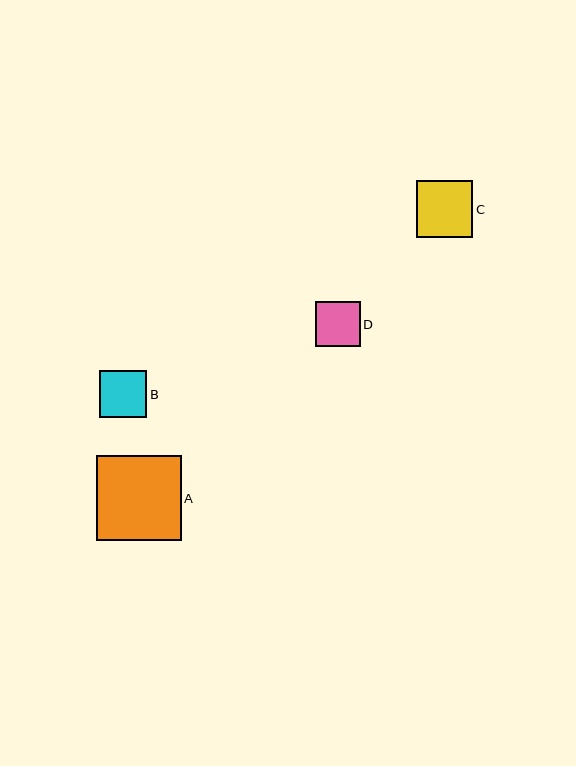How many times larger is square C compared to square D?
Square C is approximately 1.3 times the size of square D.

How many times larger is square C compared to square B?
Square C is approximately 1.2 times the size of square B.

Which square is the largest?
Square A is the largest with a size of approximately 85 pixels.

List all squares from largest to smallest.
From largest to smallest: A, C, B, D.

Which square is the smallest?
Square D is the smallest with a size of approximately 44 pixels.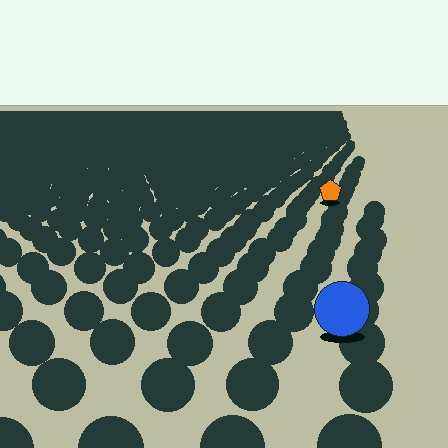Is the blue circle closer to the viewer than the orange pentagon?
Yes. The blue circle is closer — you can tell from the texture gradient: the ground texture is coarser near it.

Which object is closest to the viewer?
The blue circle is closest. The texture marks near it are larger and more spread out.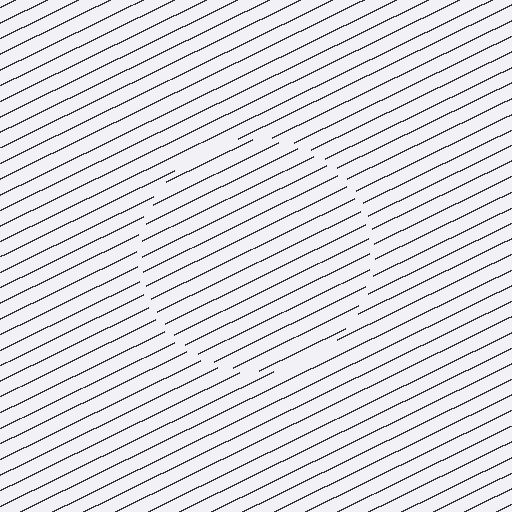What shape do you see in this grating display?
An illusory circle. The interior of the shape contains the same grating, shifted by half a period — the contour is defined by the phase discontinuity where line-ends from the inner and outer gratings abut.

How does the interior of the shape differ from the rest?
The interior of the shape contains the same grating, shifted by half a period — the contour is defined by the phase discontinuity where line-ends from the inner and outer gratings abut.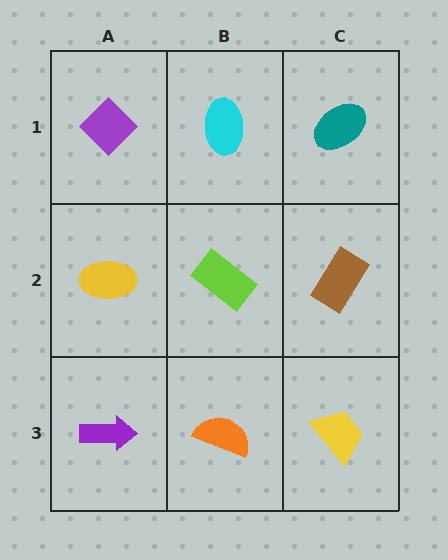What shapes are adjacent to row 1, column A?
A yellow ellipse (row 2, column A), a cyan ellipse (row 1, column B).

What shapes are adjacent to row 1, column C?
A brown rectangle (row 2, column C), a cyan ellipse (row 1, column B).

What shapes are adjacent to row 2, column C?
A teal ellipse (row 1, column C), a yellow trapezoid (row 3, column C), a lime rectangle (row 2, column B).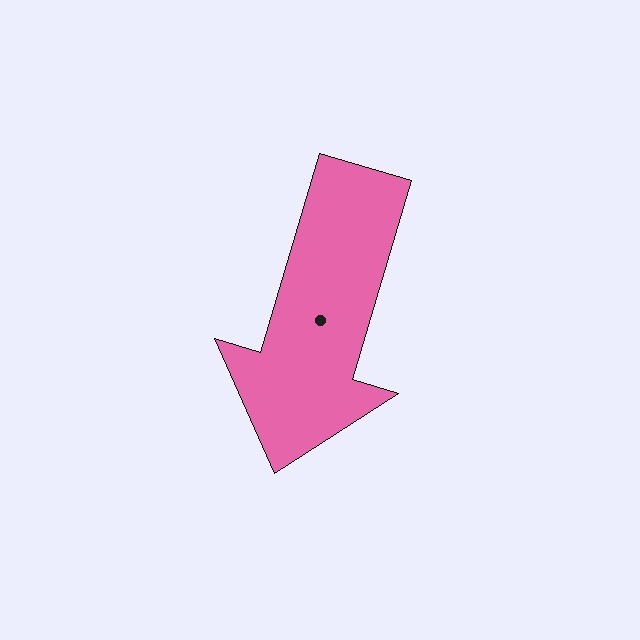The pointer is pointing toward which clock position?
Roughly 7 o'clock.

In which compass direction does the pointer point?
South.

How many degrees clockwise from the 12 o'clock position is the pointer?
Approximately 197 degrees.